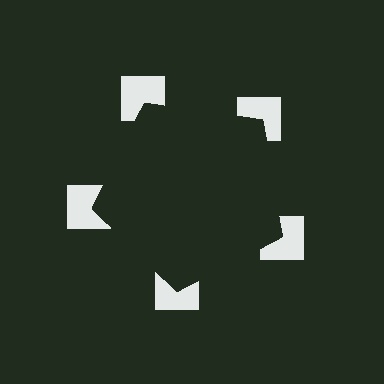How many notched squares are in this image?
There are 5 — one at each vertex of the illusory pentagon.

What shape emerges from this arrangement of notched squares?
An illusory pentagon — its edges are inferred from the aligned wedge cuts in the notched squares, not physically drawn.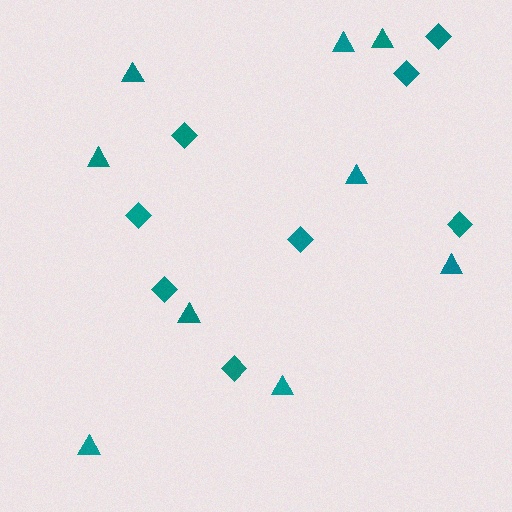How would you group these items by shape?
There are 2 groups: one group of triangles (9) and one group of diamonds (8).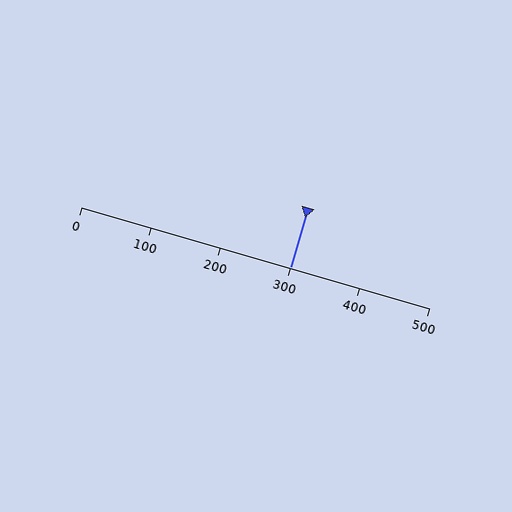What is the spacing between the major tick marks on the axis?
The major ticks are spaced 100 apart.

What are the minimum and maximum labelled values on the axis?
The axis runs from 0 to 500.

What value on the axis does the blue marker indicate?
The marker indicates approximately 300.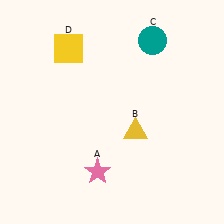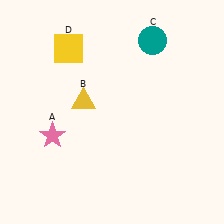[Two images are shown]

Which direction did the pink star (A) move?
The pink star (A) moved left.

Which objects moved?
The objects that moved are: the pink star (A), the yellow triangle (B).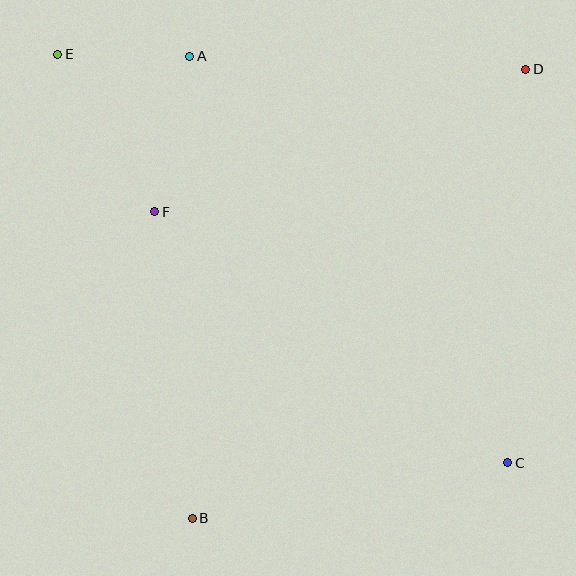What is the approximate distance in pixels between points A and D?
The distance between A and D is approximately 336 pixels.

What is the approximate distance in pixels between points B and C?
The distance between B and C is approximately 320 pixels.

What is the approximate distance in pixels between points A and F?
The distance between A and F is approximately 159 pixels.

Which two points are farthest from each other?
Points C and E are farthest from each other.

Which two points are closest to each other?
Points A and E are closest to each other.